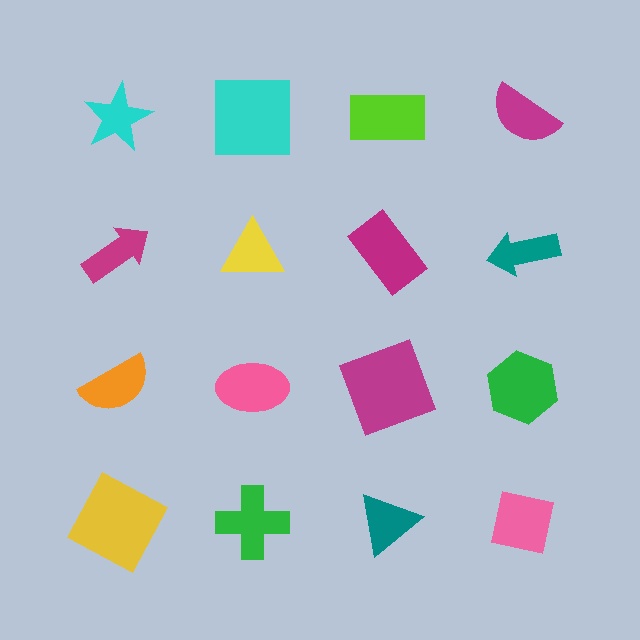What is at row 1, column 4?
A magenta semicircle.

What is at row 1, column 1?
A cyan star.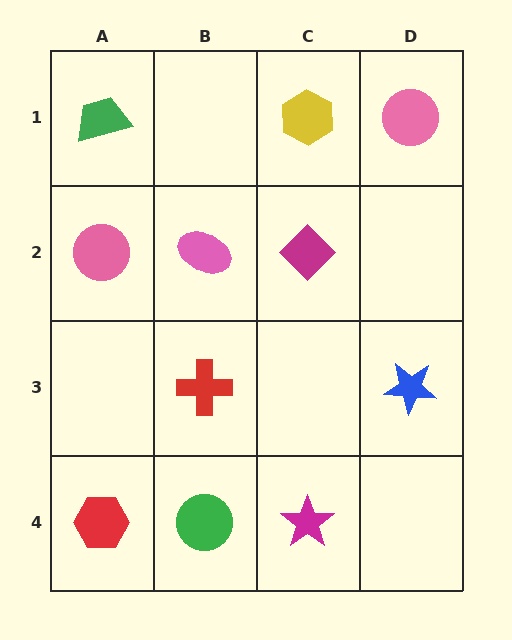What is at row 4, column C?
A magenta star.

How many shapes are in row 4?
3 shapes.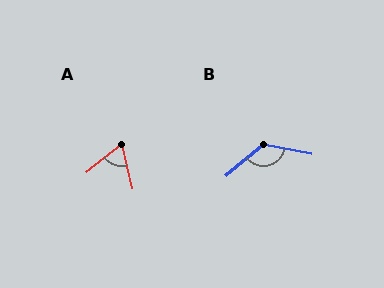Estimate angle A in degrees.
Approximately 65 degrees.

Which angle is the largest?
B, at approximately 129 degrees.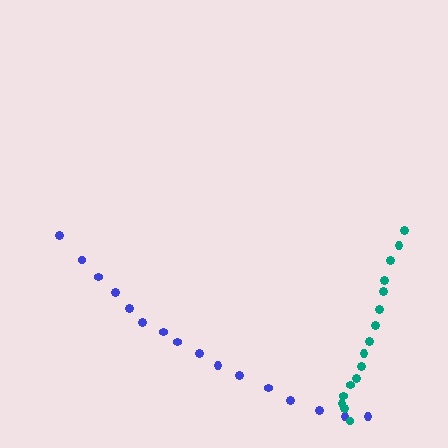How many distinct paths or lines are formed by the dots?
There are 2 distinct paths.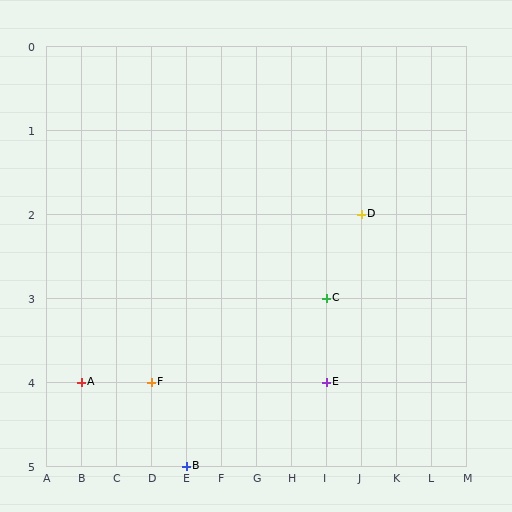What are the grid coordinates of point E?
Point E is at grid coordinates (I, 4).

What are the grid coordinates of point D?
Point D is at grid coordinates (J, 2).